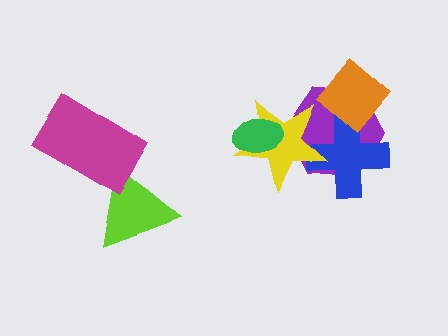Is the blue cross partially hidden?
Yes, it is partially covered by another shape.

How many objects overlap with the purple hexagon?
3 objects overlap with the purple hexagon.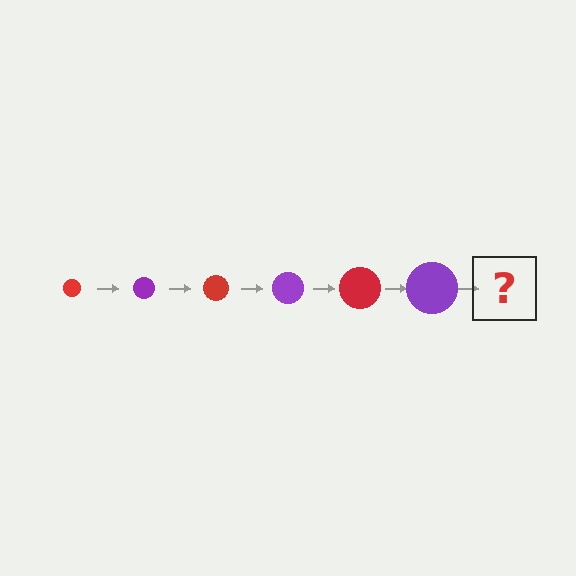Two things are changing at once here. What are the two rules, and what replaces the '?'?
The two rules are that the circle grows larger each step and the color cycles through red and purple. The '?' should be a red circle, larger than the previous one.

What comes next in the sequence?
The next element should be a red circle, larger than the previous one.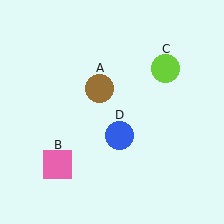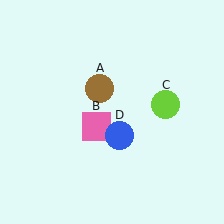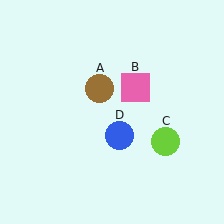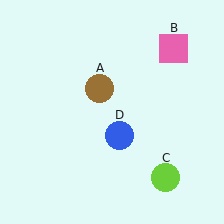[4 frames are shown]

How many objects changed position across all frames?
2 objects changed position: pink square (object B), lime circle (object C).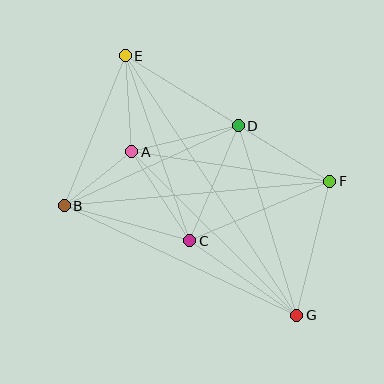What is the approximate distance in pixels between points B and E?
The distance between B and E is approximately 162 pixels.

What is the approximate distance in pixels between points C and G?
The distance between C and G is approximately 131 pixels.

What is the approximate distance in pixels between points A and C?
The distance between A and C is approximately 106 pixels.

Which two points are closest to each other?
Points A and B are closest to each other.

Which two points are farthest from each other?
Points E and G are farthest from each other.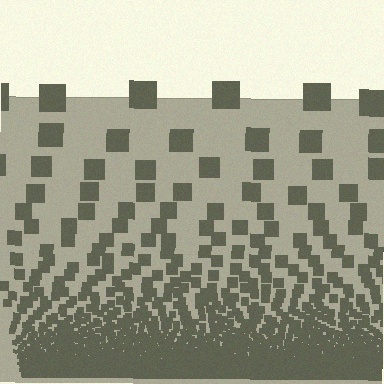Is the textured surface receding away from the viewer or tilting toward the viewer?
The surface appears to tilt toward the viewer. Texture elements get larger and sparser toward the top.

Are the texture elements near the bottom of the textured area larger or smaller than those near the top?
Smaller. The gradient is inverted — elements near the bottom are smaller and denser.